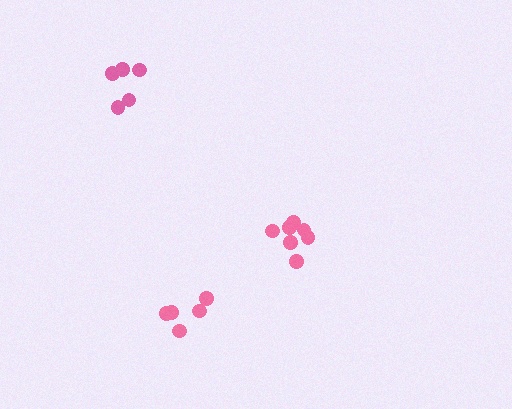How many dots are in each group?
Group 1: 5 dots, Group 2: 5 dots, Group 3: 7 dots (17 total).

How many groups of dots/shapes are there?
There are 3 groups.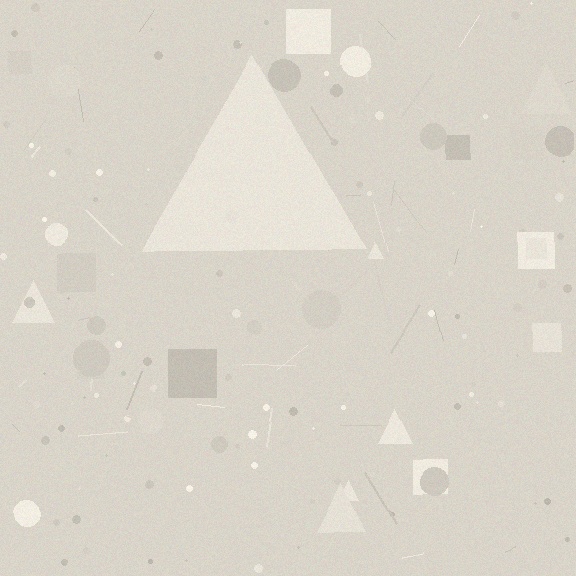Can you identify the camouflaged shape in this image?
The camouflaged shape is a triangle.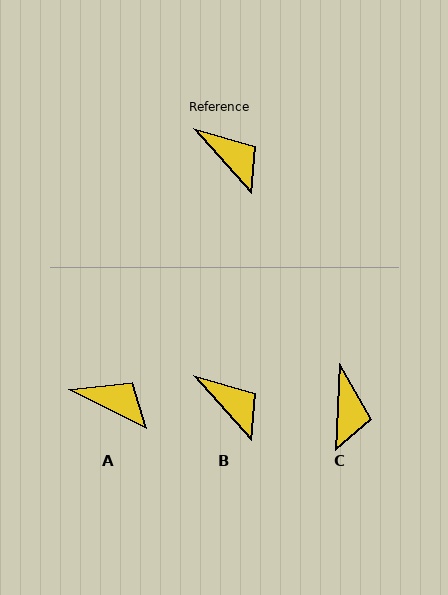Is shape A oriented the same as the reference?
No, it is off by about 22 degrees.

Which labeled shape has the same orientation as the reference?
B.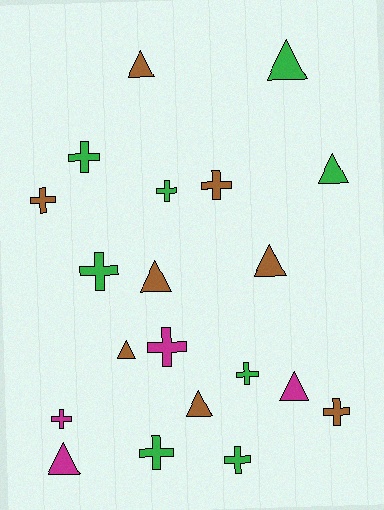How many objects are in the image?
There are 20 objects.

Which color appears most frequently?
Brown, with 8 objects.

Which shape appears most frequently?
Cross, with 11 objects.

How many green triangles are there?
There are 2 green triangles.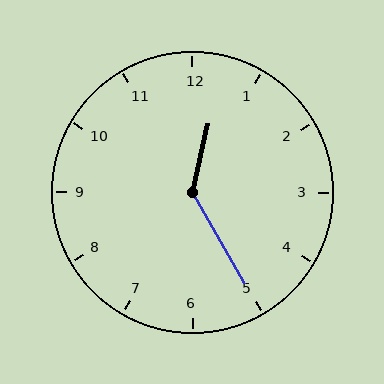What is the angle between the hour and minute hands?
Approximately 138 degrees.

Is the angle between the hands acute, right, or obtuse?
It is obtuse.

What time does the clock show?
12:25.